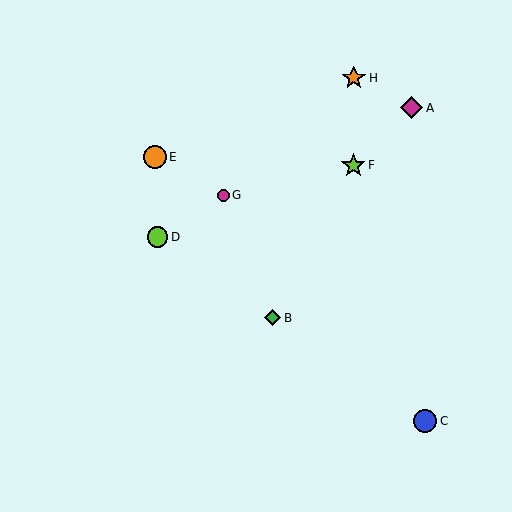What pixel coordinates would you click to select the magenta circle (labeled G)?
Click at (223, 195) to select the magenta circle G.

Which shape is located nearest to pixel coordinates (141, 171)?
The orange circle (labeled E) at (155, 157) is nearest to that location.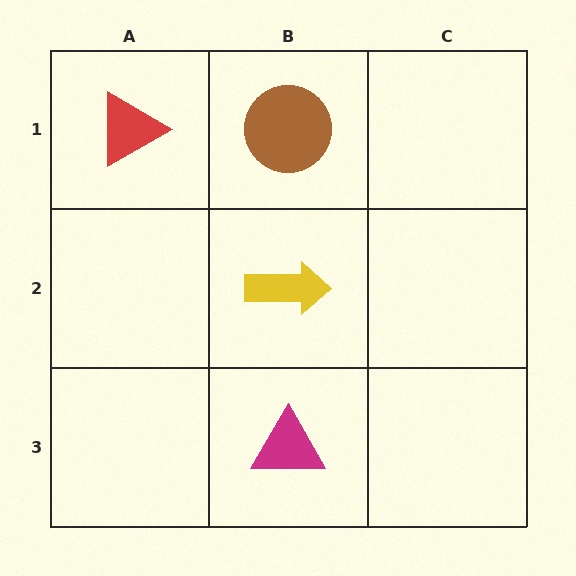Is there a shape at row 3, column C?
No, that cell is empty.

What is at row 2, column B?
A yellow arrow.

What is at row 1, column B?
A brown circle.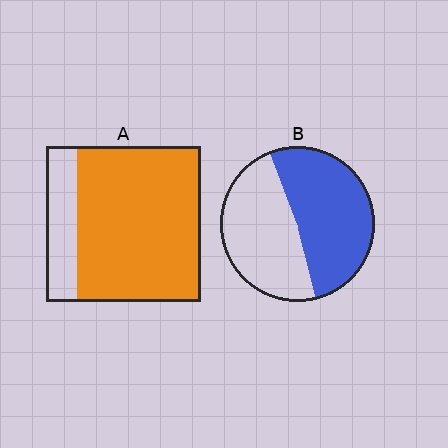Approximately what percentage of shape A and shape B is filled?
A is approximately 80% and B is approximately 50%.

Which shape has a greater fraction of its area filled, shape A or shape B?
Shape A.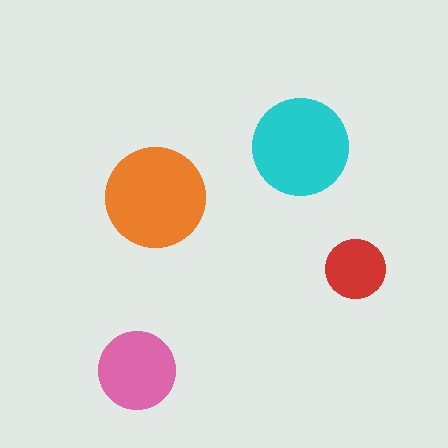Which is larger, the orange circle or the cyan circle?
The orange one.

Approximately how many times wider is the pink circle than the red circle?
About 1.5 times wider.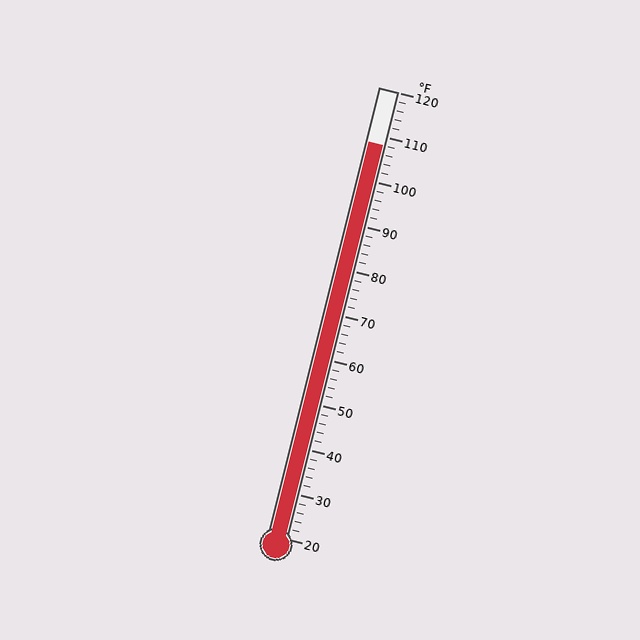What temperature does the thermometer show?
The thermometer shows approximately 108°F.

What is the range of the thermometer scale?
The thermometer scale ranges from 20°F to 120°F.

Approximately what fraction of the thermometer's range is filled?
The thermometer is filled to approximately 90% of its range.